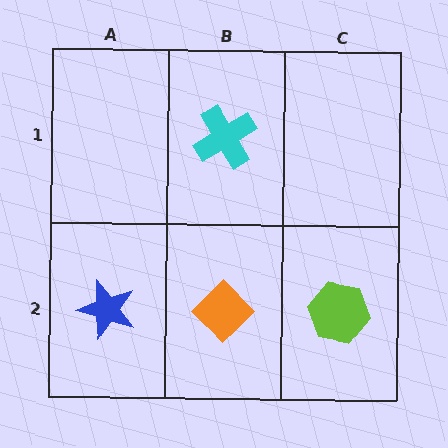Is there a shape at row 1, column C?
No, that cell is empty.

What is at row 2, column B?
An orange diamond.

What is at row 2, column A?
A blue star.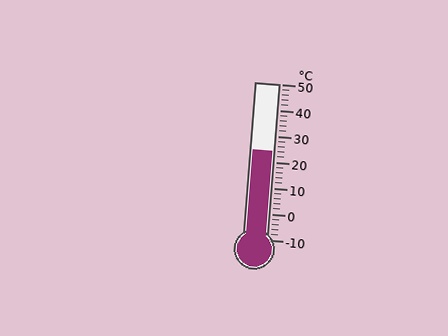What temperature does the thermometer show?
The thermometer shows approximately 24°C.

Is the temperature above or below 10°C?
The temperature is above 10°C.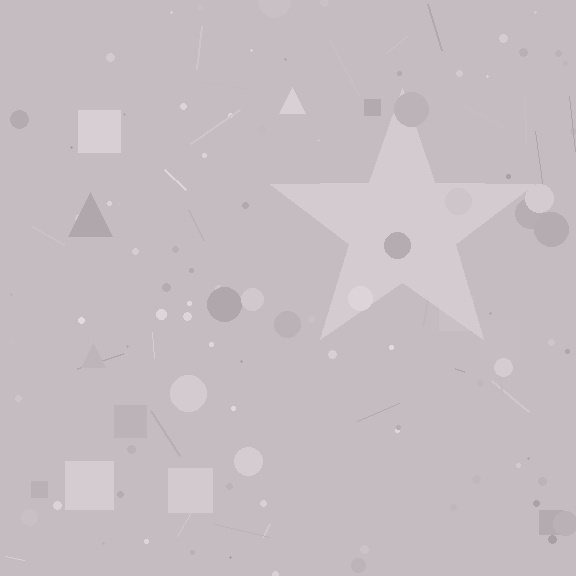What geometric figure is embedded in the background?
A star is embedded in the background.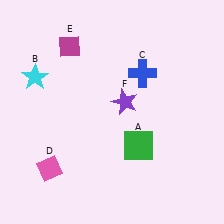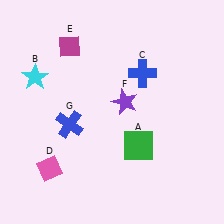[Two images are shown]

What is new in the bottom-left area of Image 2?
A blue cross (G) was added in the bottom-left area of Image 2.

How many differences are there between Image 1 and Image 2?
There is 1 difference between the two images.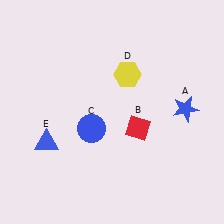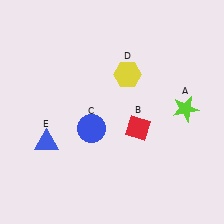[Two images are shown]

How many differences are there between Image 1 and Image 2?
There is 1 difference between the two images.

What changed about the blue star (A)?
In Image 1, A is blue. In Image 2, it changed to lime.